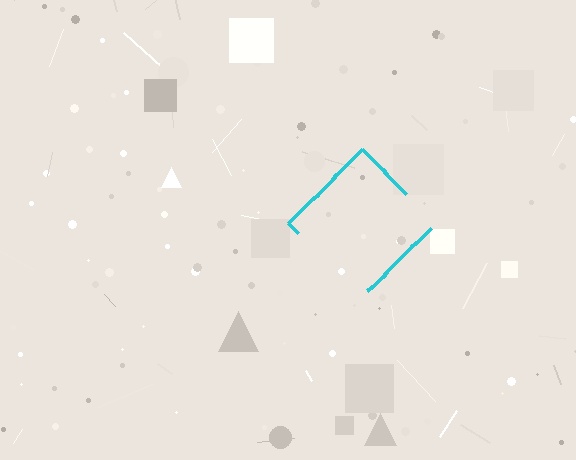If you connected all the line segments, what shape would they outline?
They would outline a diamond.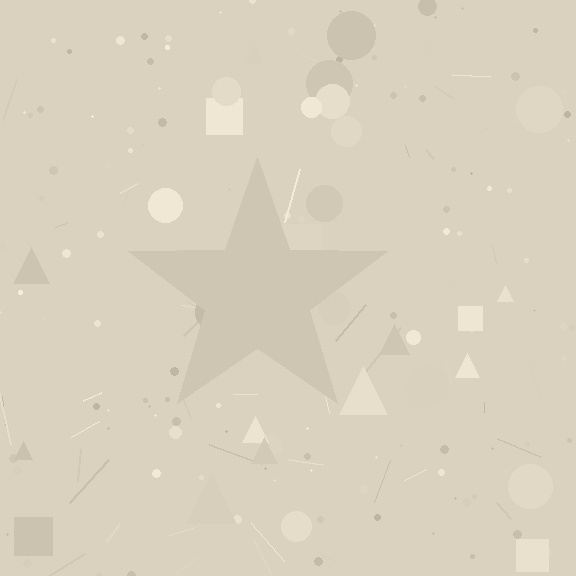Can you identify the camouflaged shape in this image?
The camouflaged shape is a star.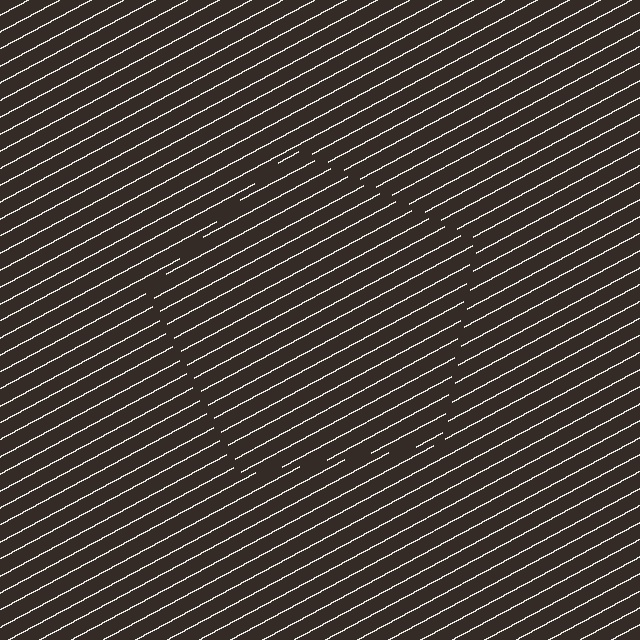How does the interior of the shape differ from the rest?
The interior of the shape contains the same grating, shifted by half a period — the contour is defined by the phase discontinuity where line-ends from the inner and outer gratings abut.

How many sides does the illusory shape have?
5 sides — the line-ends trace a pentagon.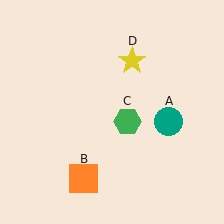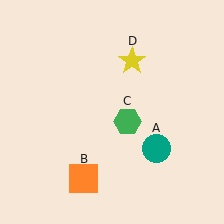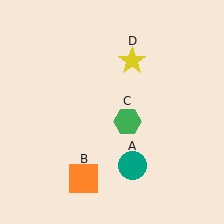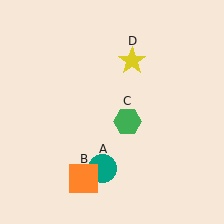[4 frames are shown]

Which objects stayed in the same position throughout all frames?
Orange square (object B) and green hexagon (object C) and yellow star (object D) remained stationary.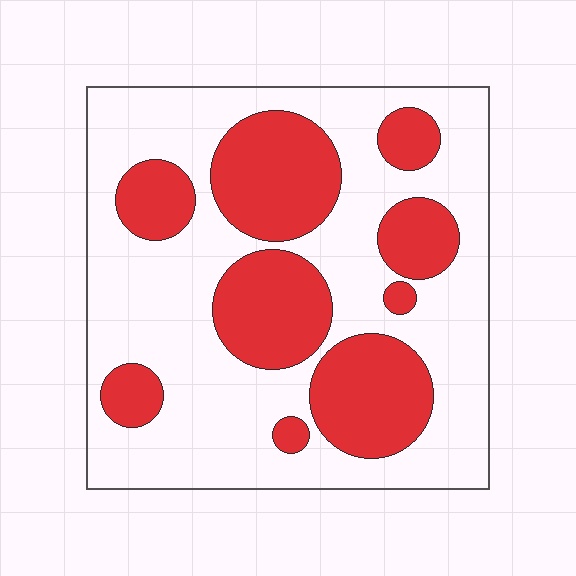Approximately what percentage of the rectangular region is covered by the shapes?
Approximately 35%.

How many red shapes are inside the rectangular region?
9.